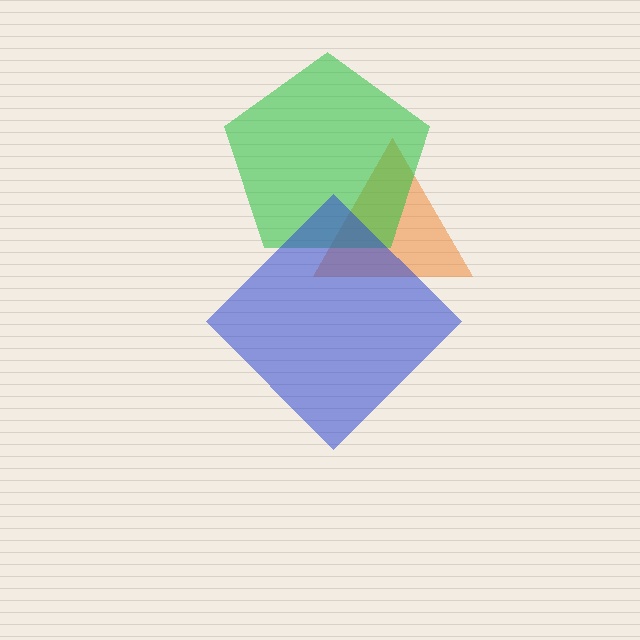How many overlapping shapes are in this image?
There are 3 overlapping shapes in the image.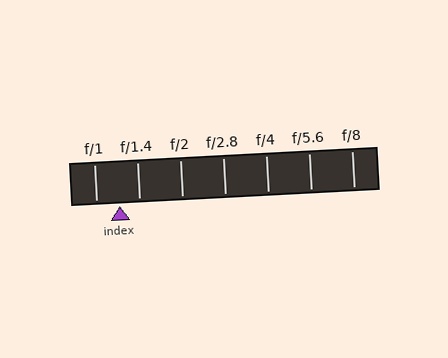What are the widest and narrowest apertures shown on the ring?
The widest aperture shown is f/1 and the narrowest is f/8.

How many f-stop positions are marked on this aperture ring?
There are 7 f-stop positions marked.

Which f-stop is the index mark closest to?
The index mark is closest to f/1.4.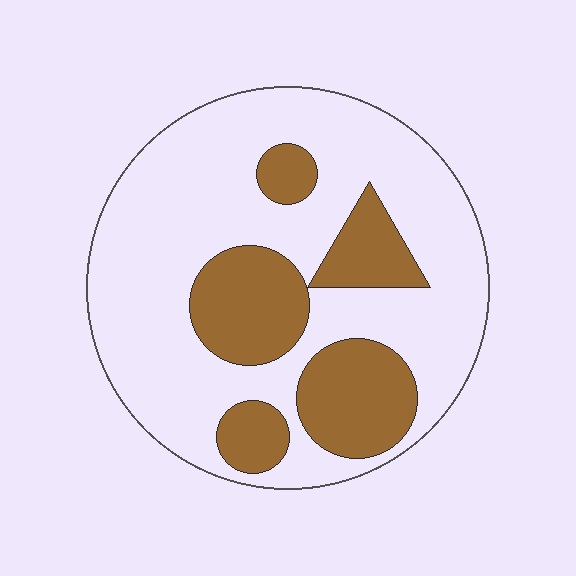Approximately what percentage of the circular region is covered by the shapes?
Approximately 30%.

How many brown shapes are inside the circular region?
5.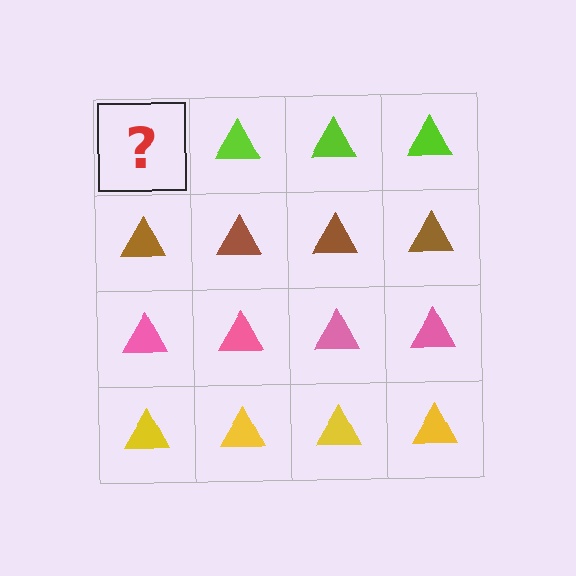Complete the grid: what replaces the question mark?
The question mark should be replaced with a lime triangle.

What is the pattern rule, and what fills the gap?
The rule is that each row has a consistent color. The gap should be filled with a lime triangle.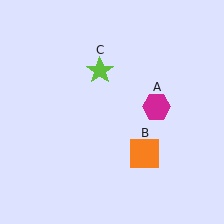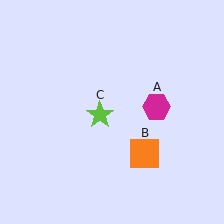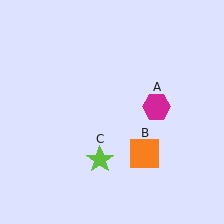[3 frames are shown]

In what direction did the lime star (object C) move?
The lime star (object C) moved down.